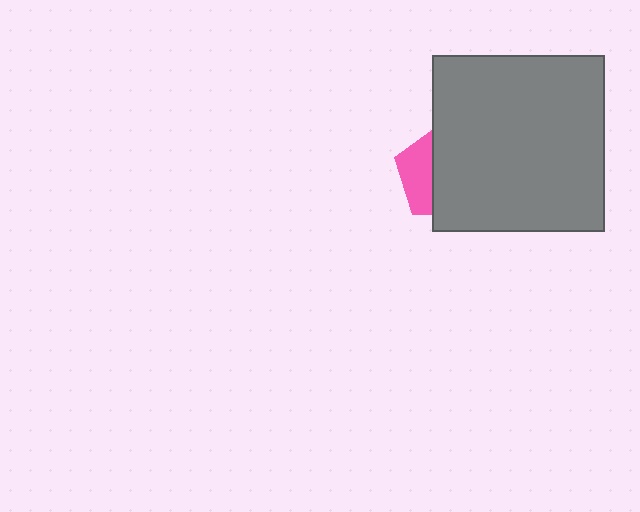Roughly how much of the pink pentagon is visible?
A small part of it is visible (roughly 34%).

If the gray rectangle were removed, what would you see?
You would see the complete pink pentagon.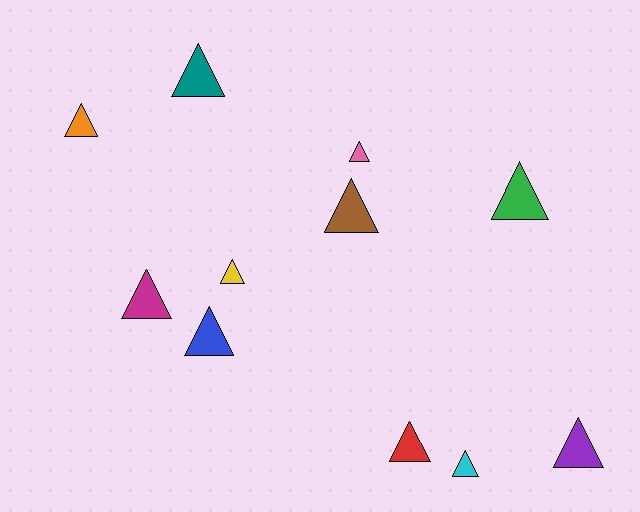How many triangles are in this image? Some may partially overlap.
There are 11 triangles.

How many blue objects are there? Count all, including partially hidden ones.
There is 1 blue object.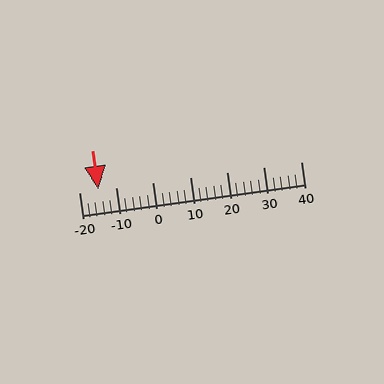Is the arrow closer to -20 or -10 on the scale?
The arrow is closer to -10.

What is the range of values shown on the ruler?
The ruler shows values from -20 to 40.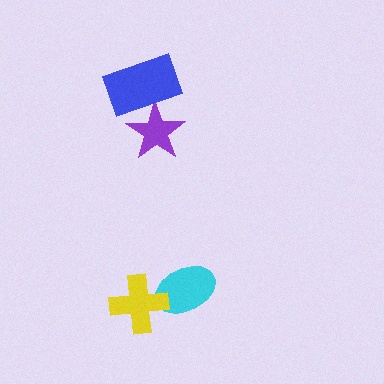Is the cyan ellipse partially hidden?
Yes, it is partially covered by another shape.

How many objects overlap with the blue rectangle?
1 object overlaps with the blue rectangle.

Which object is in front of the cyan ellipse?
The yellow cross is in front of the cyan ellipse.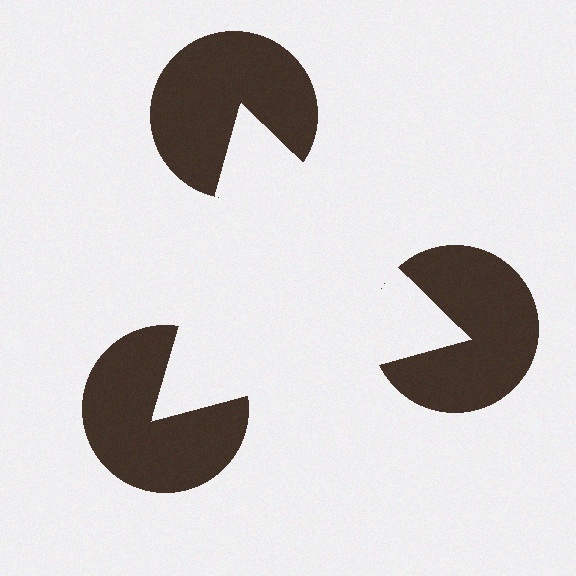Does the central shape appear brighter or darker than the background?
It typically appears slightly brighter than the background, even though no actual brightness change is drawn.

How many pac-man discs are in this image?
There are 3 — one at each vertex of the illusory triangle.